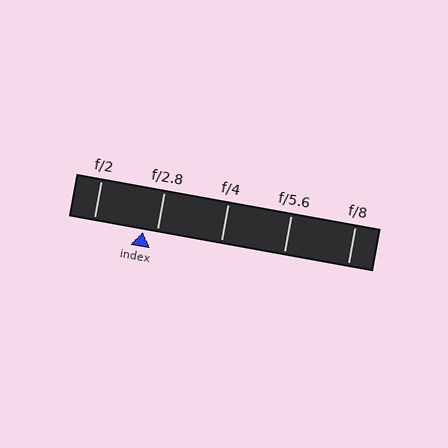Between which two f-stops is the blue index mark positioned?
The index mark is between f/2 and f/2.8.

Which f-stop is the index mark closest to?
The index mark is closest to f/2.8.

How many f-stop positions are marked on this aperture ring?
There are 5 f-stop positions marked.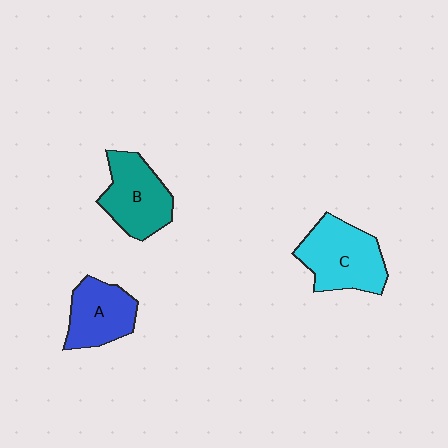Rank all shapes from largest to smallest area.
From largest to smallest: C (cyan), B (teal), A (blue).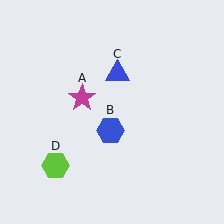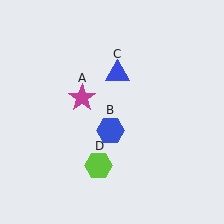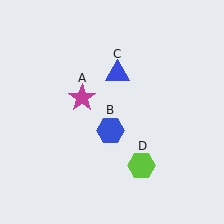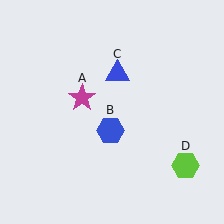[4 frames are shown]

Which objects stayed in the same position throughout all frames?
Magenta star (object A) and blue hexagon (object B) and blue triangle (object C) remained stationary.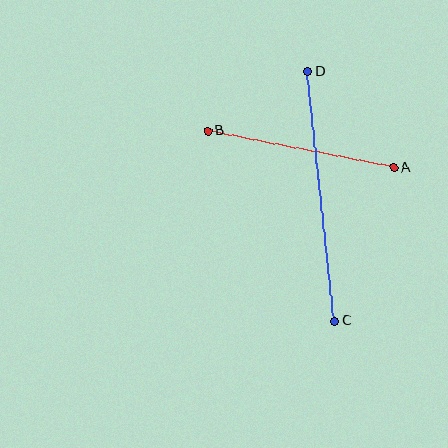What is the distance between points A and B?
The distance is approximately 190 pixels.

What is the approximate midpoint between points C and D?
The midpoint is at approximately (321, 196) pixels.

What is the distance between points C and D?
The distance is approximately 251 pixels.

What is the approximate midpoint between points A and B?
The midpoint is at approximately (301, 149) pixels.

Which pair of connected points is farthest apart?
Points C and D are farthest apart.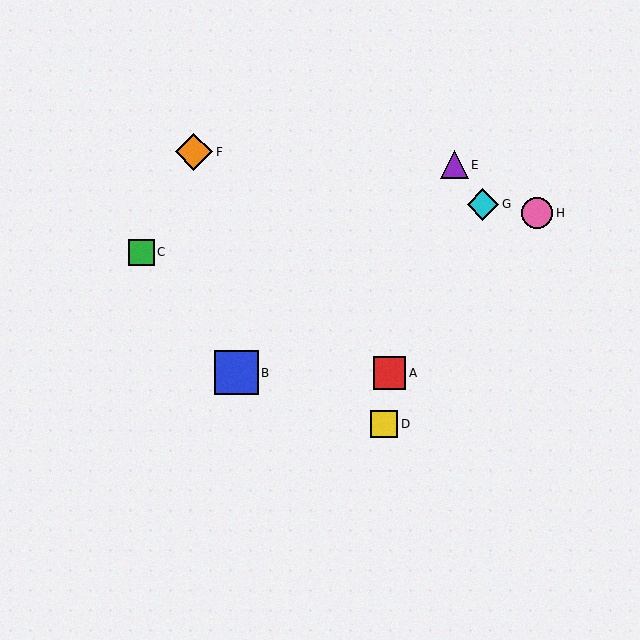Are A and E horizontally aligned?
No, A is at y≈373 and E is at y≈165.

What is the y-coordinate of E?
Object E is at y≈165.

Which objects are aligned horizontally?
Objects A, B are aligned horizontally.